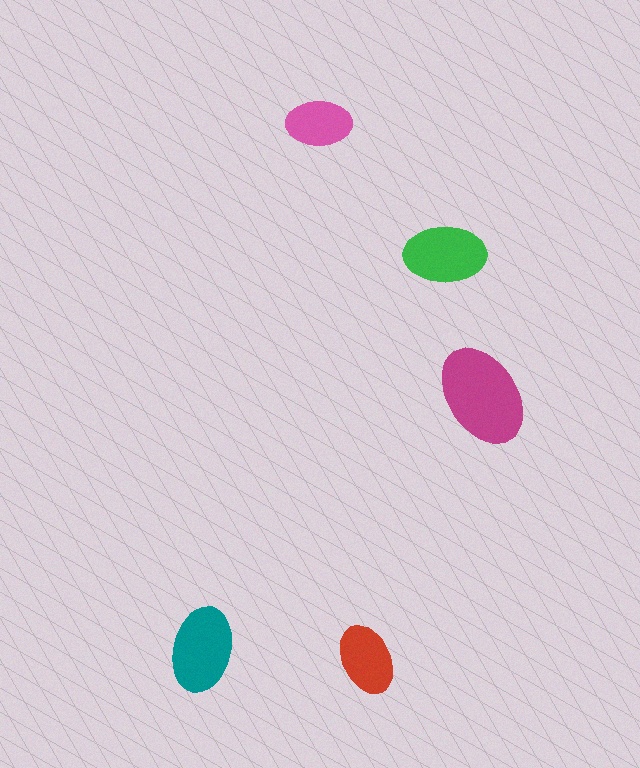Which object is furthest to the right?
The magenta ellipse is rightmost.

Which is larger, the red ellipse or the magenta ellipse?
The magenta one.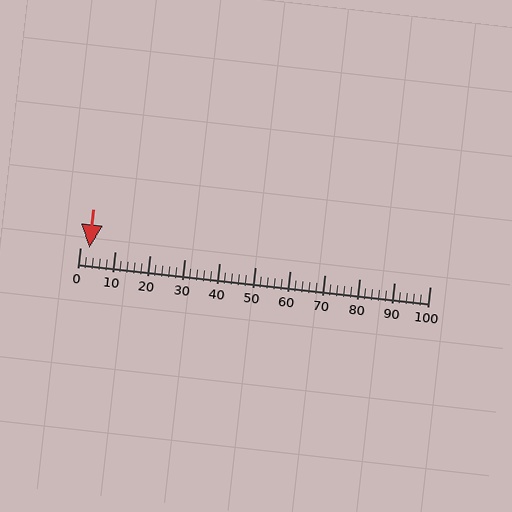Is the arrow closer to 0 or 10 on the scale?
The arrow is closer to 0.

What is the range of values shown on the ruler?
The ruler shows values from 0 to 100.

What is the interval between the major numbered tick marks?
The major tick marks are spaced 10 units apart.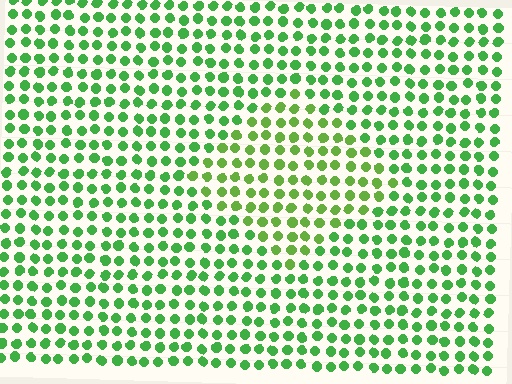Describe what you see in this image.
The image is filled with small green elements in a uniform arrangement. A diamond-shaped region is visible where the elements are tinted to a slightly different hue, forming a subtle color boundary.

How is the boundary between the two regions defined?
The boundary is defined purely by a slight shift in hue (about 23 degrees). Spacing, size, and orientation are identical on both sides.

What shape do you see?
I see a diamond.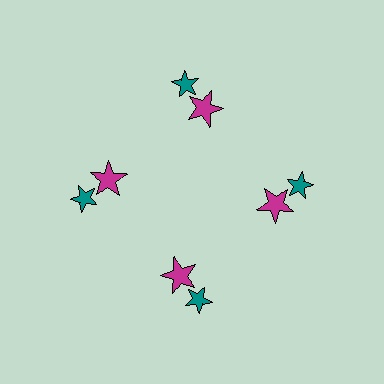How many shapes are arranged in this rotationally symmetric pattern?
There are 8 shapes, arranged in 4 groups of 2.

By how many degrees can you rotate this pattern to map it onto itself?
The pattern maps onto itself every 90 degrees of rotation.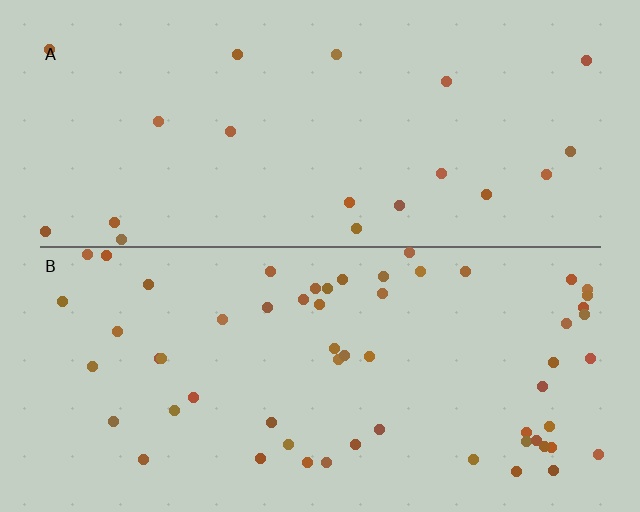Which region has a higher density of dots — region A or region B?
B (the bottom).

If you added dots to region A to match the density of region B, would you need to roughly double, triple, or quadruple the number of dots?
Approximately triple.